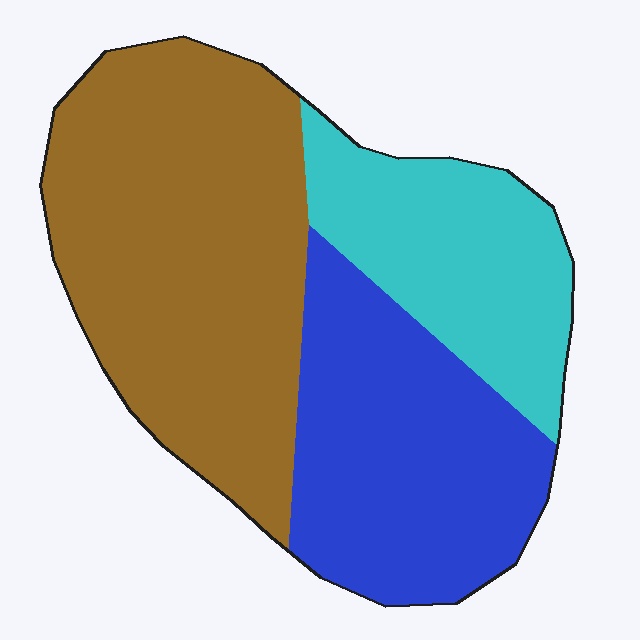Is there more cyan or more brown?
Brown.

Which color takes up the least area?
Cyan, at roughly 25%.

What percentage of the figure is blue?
Blue covers roughly 30% of the figure.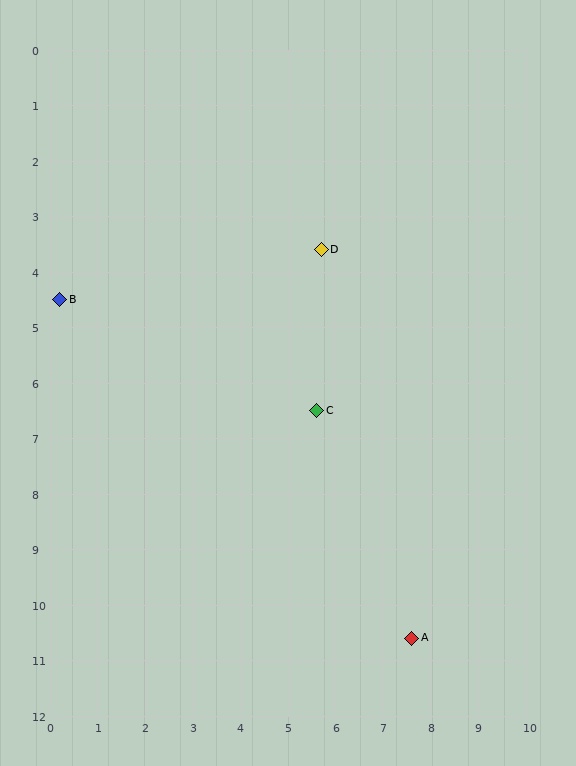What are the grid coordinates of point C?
Point C is at approximately (5.6, 6.5).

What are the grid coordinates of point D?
Point D is at approximately (5.7, 3.6).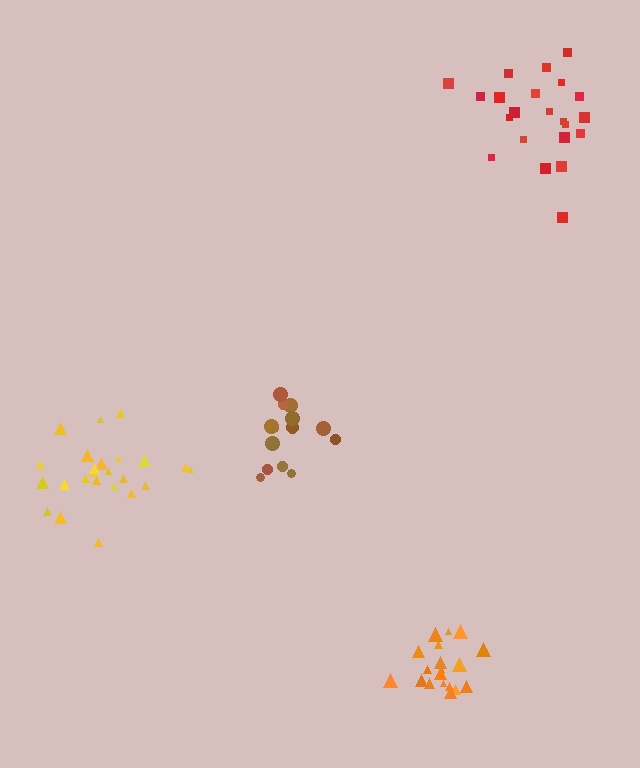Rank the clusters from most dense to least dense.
orange, red, brown, yellow.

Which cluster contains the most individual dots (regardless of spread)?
Yellow (25).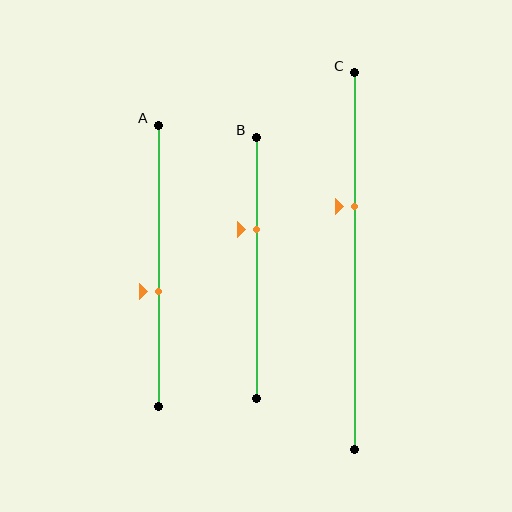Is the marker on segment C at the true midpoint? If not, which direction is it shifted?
No, the marker on segment C is shifted upward by about 15% of the segment length.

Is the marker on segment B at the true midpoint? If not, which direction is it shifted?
No, the marker on segment B is shifted upward by about 15% of the segment length.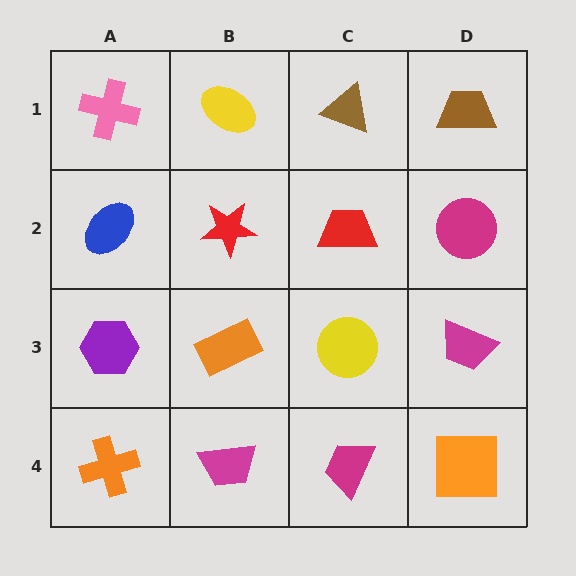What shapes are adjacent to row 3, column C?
A red trapezoid (row 2, column C), a magenta trapezoid (row 4, column C), an orange rectangle (row 3, column B), a magenta trapezoid (row 3, column D).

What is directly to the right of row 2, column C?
A magenta circle.